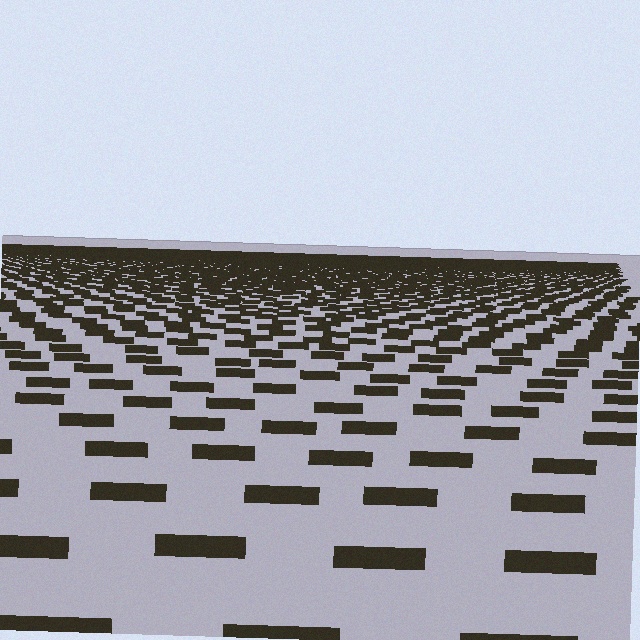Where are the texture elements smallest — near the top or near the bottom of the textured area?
Near the top.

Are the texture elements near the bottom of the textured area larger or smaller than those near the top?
Larger. Near the bottom, elements are closer to the viewer and appear at a bigger on-screen size.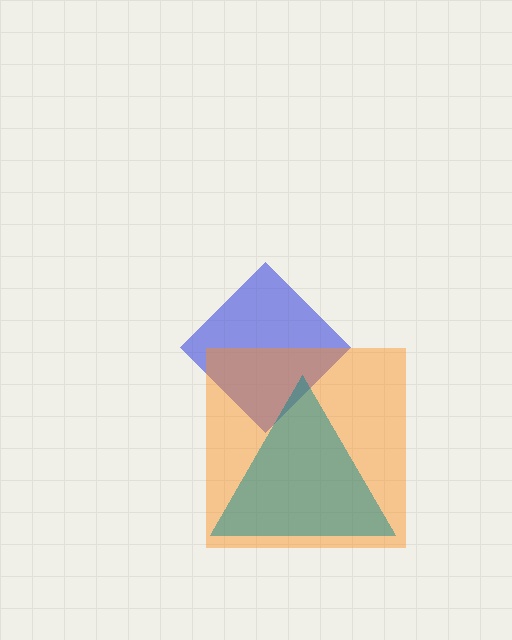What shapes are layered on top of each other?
The layered shapes are: a blue diamond, an orange square, a teal triangle.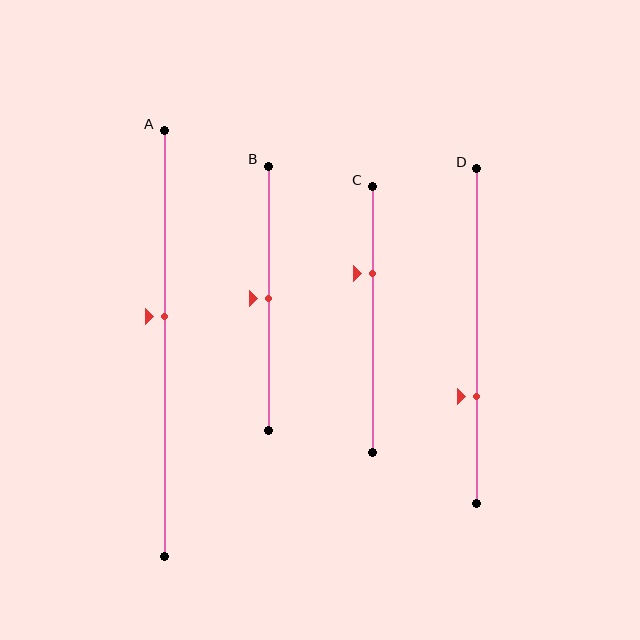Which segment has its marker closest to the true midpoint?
Segment B has its marker closest to the true midpoint.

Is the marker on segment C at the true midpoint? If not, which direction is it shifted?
No, the marker on segment C is shifted upward by about 17% of the segment length.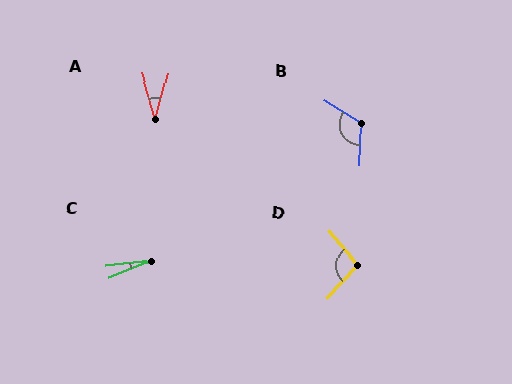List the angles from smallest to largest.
C (15°), A (32°), D (97°), B (119°).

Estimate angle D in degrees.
Approximately 97 degrees.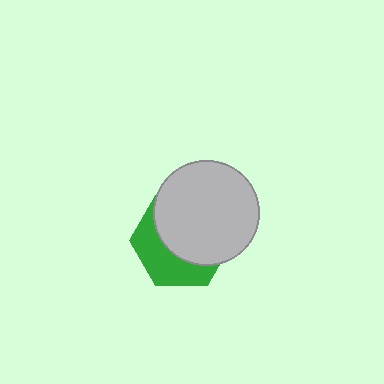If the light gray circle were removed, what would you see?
You would see the complete green hexagon.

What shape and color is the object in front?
The object in front is a light gray circle.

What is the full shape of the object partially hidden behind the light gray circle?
The partially hidden object is a green hexagon.